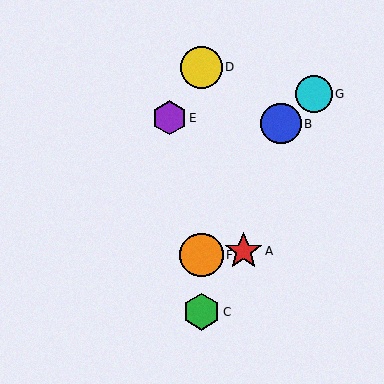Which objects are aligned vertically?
Objects C, D, F are aligned vertically.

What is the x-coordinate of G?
Object G is at x≈314.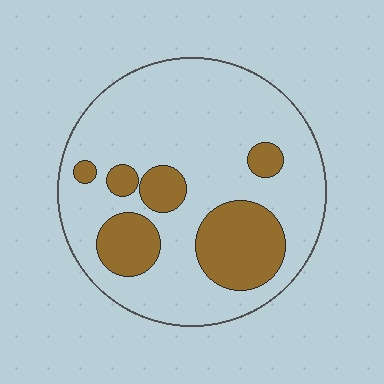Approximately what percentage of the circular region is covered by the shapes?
Approximately 25%.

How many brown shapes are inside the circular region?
6.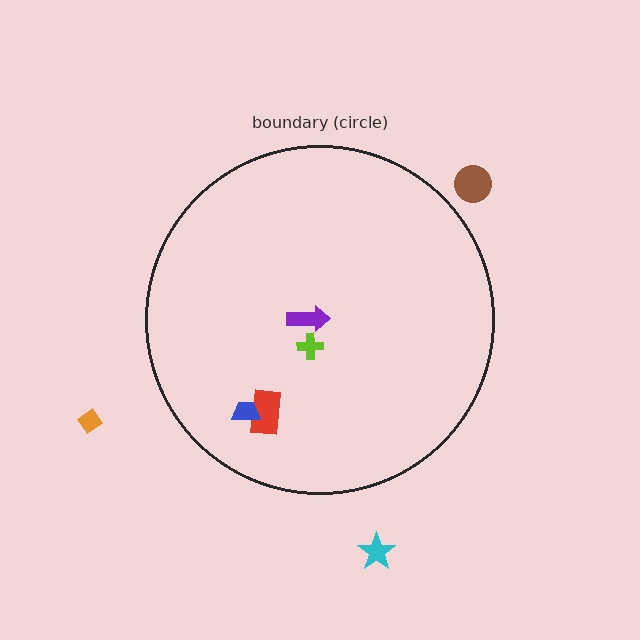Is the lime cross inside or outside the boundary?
Inside.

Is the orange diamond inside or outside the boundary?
Outside.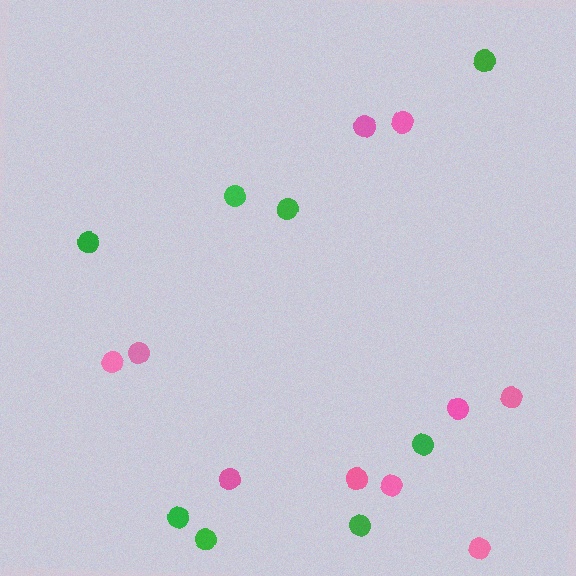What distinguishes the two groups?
There are 2 groups: one group of pink circles (10) and one group of green circles (8).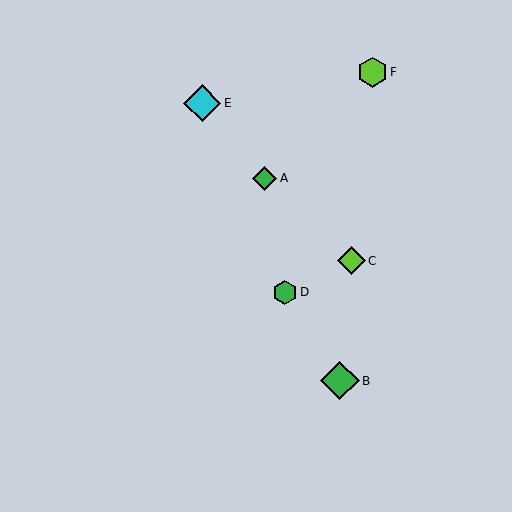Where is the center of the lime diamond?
The center of the lime diamond is at (351, 261).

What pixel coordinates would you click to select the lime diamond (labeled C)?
Click at (351, 261) to select the lime diamond C.